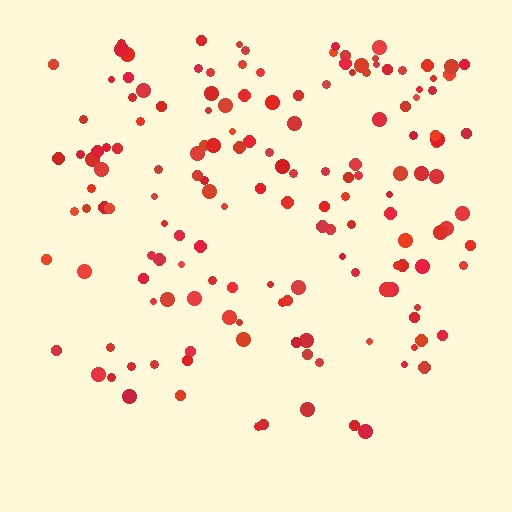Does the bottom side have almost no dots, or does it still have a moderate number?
Still a moderate number, just noticeably fewer than the top.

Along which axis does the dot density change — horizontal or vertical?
Vertical.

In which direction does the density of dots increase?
From bottom to top, with the top side densest.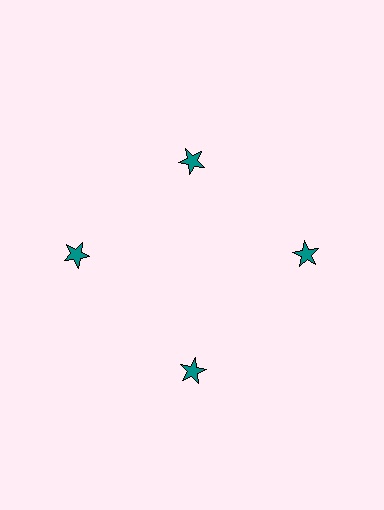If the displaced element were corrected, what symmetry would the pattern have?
It would have 4-fold rotational symmetry — the pattern would map onto itself every 90 degrees.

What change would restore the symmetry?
The symmetry would be restored by moving it outward, back onto the ring so that all 4 stars sit at equal angles and equal distance from the center.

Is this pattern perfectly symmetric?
No. The 4 teal stars are arranged in a ring, but one element near the 12 o'clock position is pulled inward toward the center, breaking the 4-fold rotational symmetry.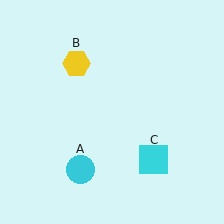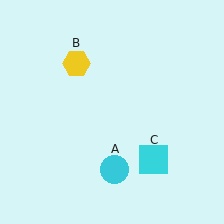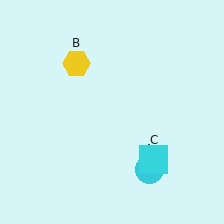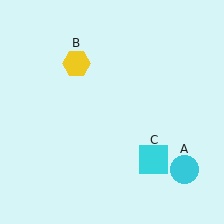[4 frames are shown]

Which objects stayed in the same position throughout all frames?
Yellow hexagon (object B) and cyan square (object C) remained stationary.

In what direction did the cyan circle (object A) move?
The cyan circle (object A) moved right.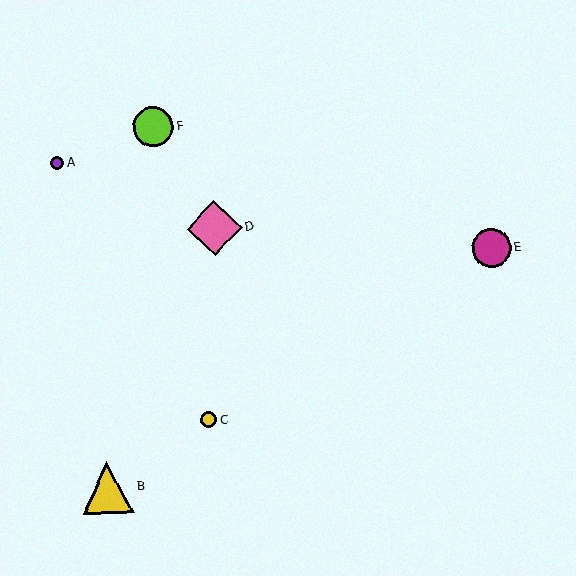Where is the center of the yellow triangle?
The center of the yellow triangle is at (108, 487).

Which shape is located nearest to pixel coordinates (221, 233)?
The pink diamond (labeled D) at (214, 228) is nearest to that location.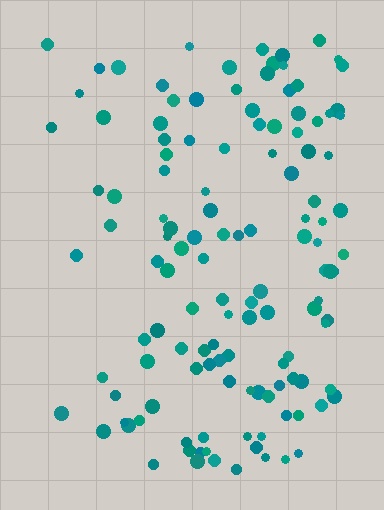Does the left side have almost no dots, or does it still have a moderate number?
Still a moderate number, just noticeably fewer than the right.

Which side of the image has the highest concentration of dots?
The right.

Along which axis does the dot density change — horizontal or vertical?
Horizontal.